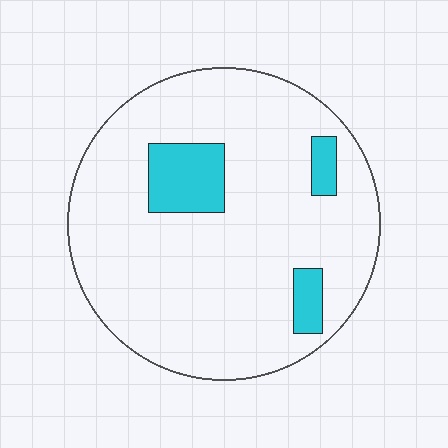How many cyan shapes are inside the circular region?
3.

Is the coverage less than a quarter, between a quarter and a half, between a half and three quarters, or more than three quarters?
Less than a quarter.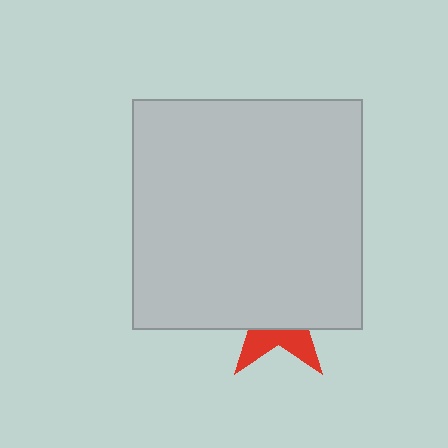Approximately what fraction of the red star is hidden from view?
Roughly 69% of the red star is hidden behind the light gray square.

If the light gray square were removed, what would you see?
You would see the complete red star.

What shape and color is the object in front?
The object in front is a light gray square.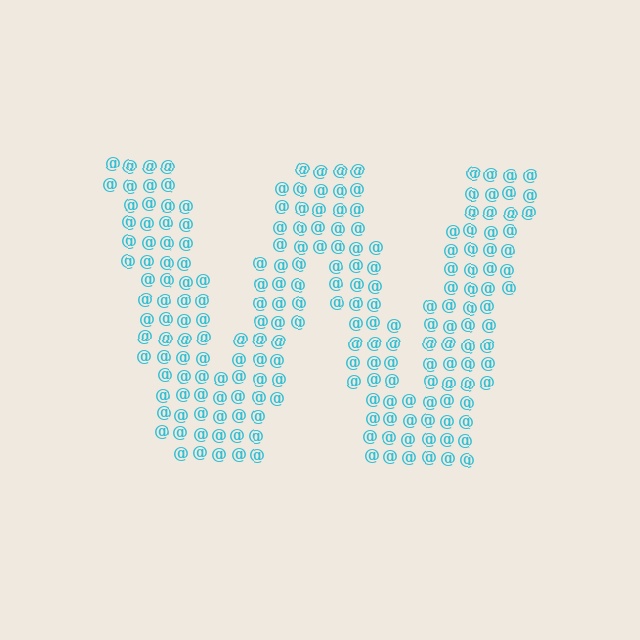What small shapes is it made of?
It is made of small at signs.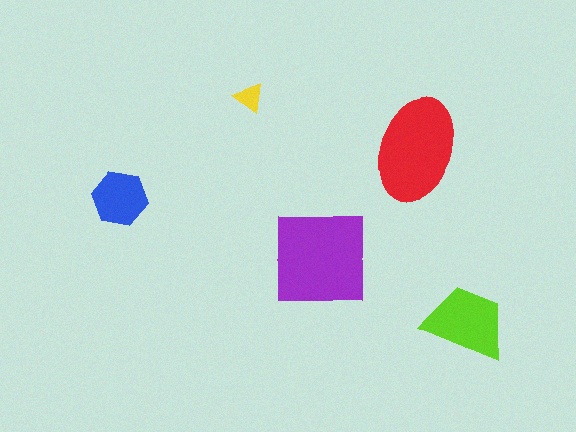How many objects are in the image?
There are 5 objects in the image.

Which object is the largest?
The purple square.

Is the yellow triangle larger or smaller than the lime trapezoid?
Smaller.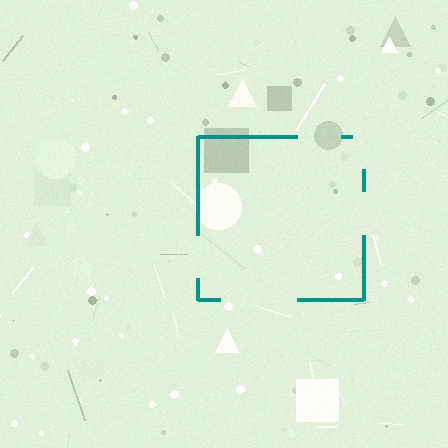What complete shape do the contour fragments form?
The contour fragments form a square.